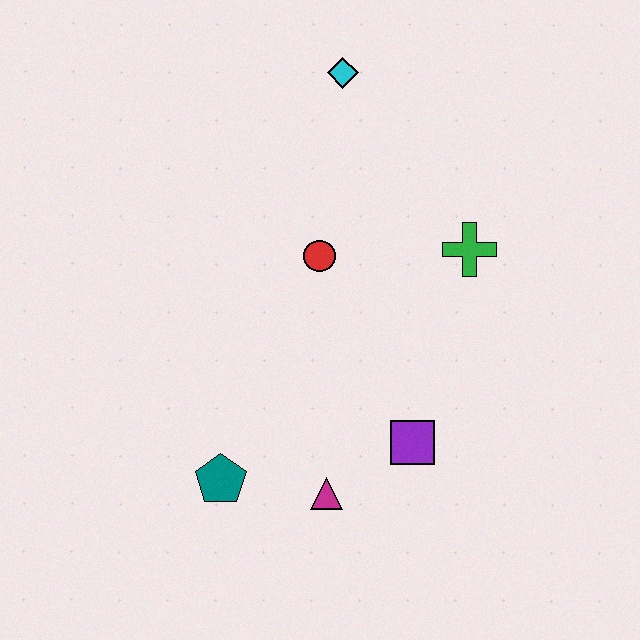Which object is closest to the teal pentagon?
The magenta triangle is closest to the teal pentagon.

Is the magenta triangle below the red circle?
Yes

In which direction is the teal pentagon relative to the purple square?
The teal pentagon is to the left of the purple square.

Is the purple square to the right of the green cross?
No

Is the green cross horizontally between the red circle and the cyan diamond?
No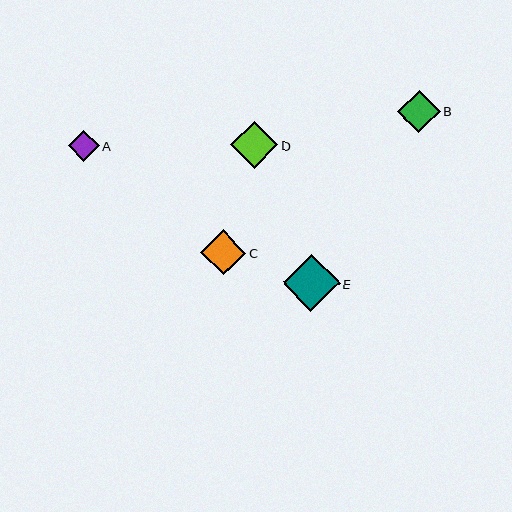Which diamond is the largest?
Diamond E is the largest with a size of approximately 57 pixels.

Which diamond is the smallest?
Diamond A is the smallest with a size of approximately 31 pixels.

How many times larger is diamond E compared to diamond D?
Diamond E is approximately 1.2 times the size of diamond D.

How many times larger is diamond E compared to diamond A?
Diamond E is approximately 1.9 times the size of diamond A.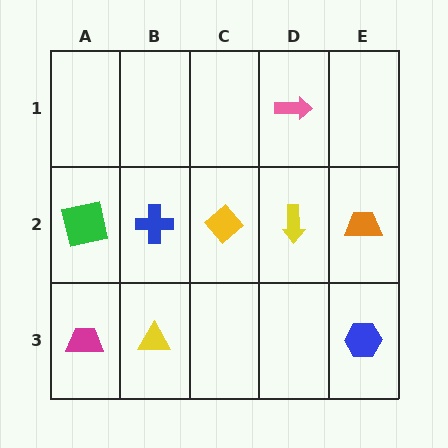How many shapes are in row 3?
3 shapes.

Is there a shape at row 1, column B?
No, that cell is empty.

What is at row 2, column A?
A green square.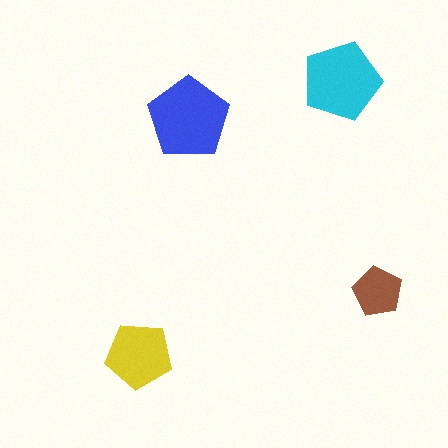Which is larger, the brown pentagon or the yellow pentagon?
The yellow one.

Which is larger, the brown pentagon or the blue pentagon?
The blue one.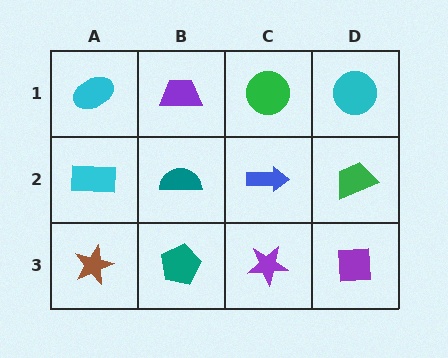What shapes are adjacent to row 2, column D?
A cyan circle (row 1, column D), a purple square (row 3, column D), a blue arrow (row 2, column C).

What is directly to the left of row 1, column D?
A green circle.